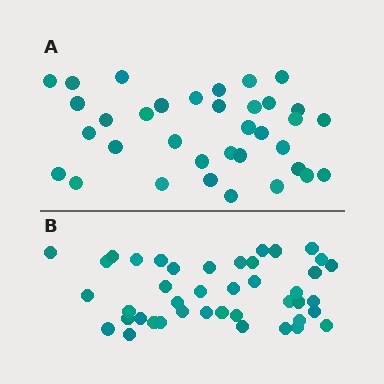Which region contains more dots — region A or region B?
Region B (the bottom region) has more dots.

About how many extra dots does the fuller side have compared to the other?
Region B has roughly 8 or so more dots than region A.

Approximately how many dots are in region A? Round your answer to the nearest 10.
About 40 dots. (The exact count is 35, which rounds to 40.)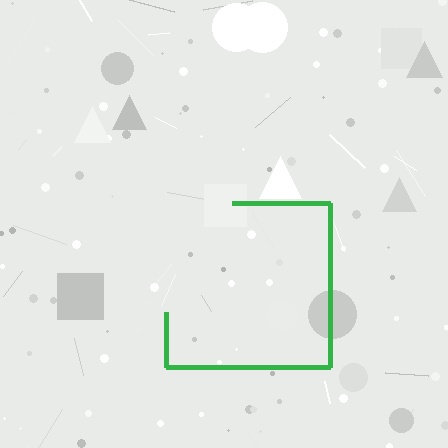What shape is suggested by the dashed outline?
The dashed outline suggests a square.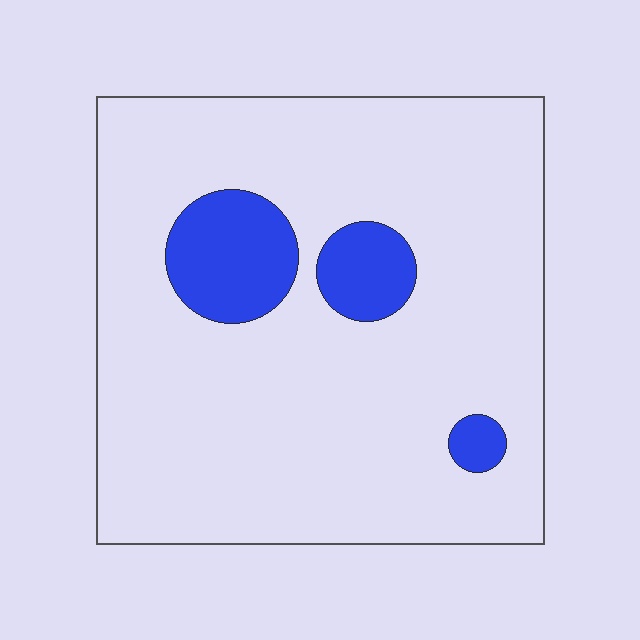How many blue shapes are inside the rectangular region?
3.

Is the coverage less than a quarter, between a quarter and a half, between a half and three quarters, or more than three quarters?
Less than a quarter.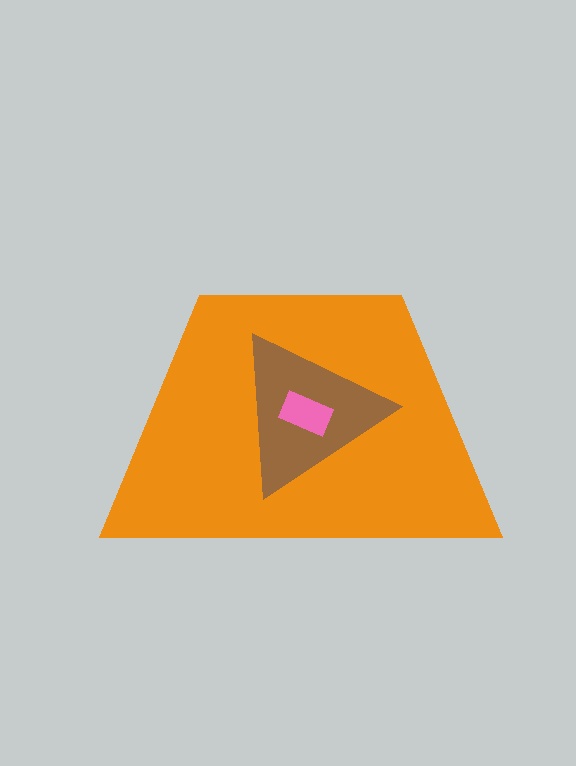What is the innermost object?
The pink rectangle.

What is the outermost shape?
The orange trapezoid.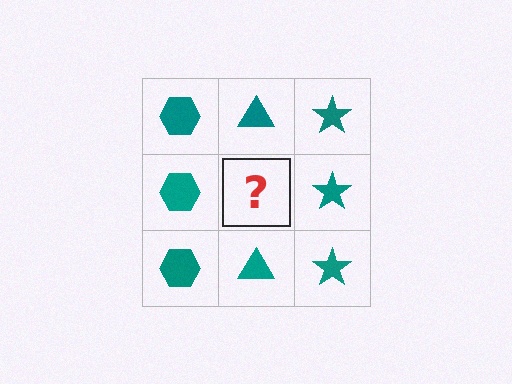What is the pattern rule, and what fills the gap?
The rule is that each column has a consistent shape. The gap should be filled with a teal triangle.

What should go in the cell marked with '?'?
The missing cell should contain a teal triangle.